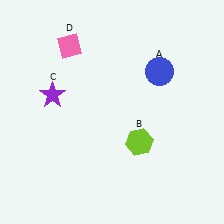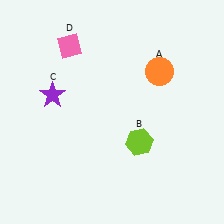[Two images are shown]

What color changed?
The circle (A) changed from blue in Image 1 to orange in Image 2.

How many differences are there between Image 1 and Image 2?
There is 1 difference between the two images.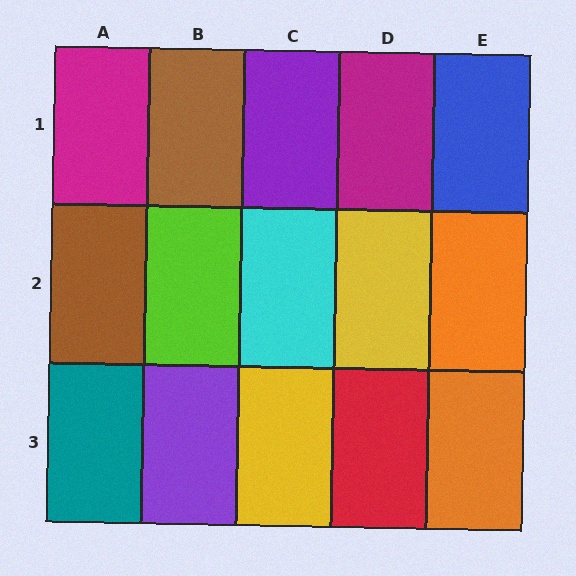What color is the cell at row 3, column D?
Red.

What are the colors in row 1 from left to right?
Magenta, brown, purple, magenta, blue.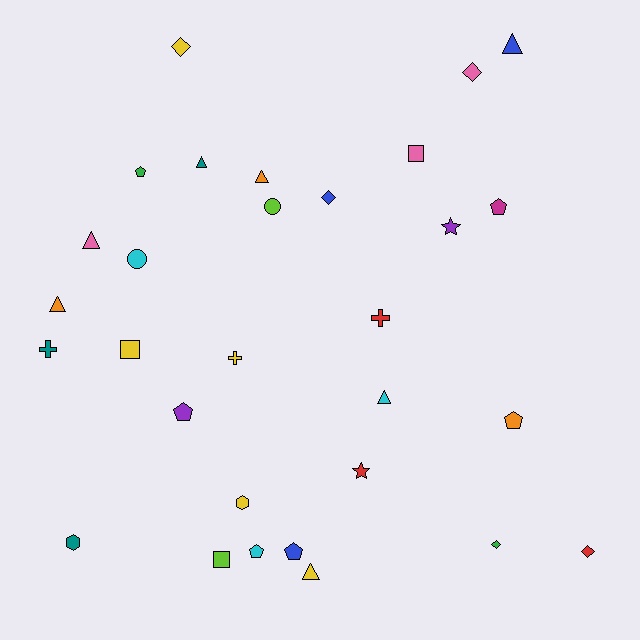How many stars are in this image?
There are 2 stars.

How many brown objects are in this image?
There are no brown objects.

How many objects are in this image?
There are 30 objects.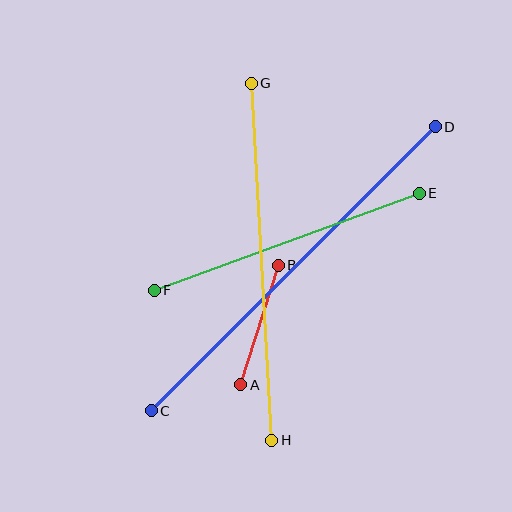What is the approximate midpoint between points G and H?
The midpoint is at approximately (261, 262) pixels.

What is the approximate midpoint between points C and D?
The midpoint is at approximately (293, 269) pixels.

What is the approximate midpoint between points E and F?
The midpoint is at approximately (287, 242) pixels.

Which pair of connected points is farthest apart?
Points C and D are farthest apart.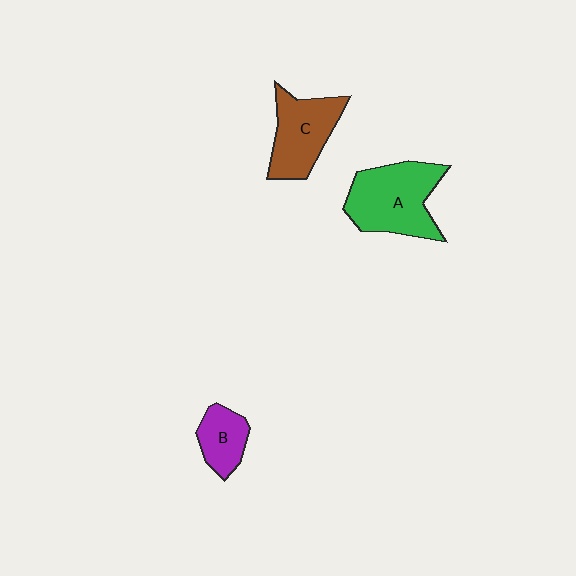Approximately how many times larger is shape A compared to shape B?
Approximately 2.2 times.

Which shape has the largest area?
Shape A (green).